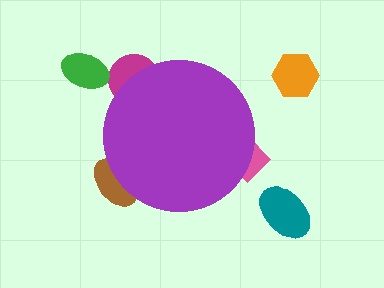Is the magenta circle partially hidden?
Yes, the magenta circle is partially hidden behind the purple circle.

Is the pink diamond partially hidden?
Yes, the pink diamond is partially hidden behind the purple circle.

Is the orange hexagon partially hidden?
No, the orange hexagon is fully visible.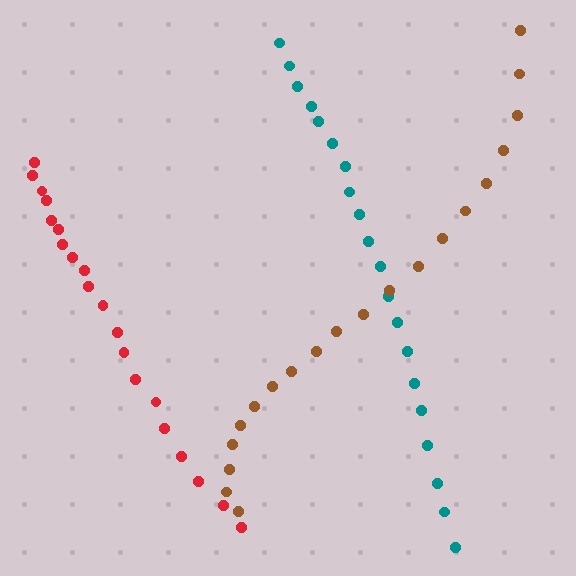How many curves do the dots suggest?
There are 3 distinct paths.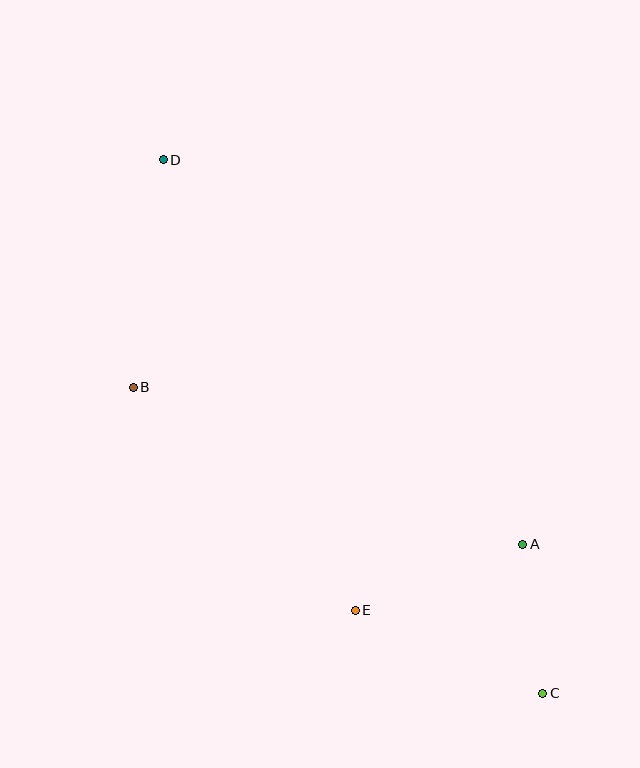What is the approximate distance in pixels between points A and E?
The distance between A and E is approximately 180 pixels.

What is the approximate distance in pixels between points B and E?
The distance between B and E is approximately 315 pixels.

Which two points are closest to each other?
Points A and C are closest to each other.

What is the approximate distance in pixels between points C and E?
The distance between C and E is approximately 205 pixels.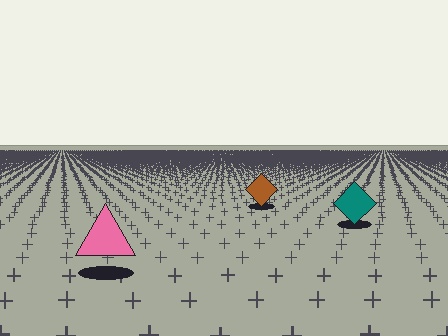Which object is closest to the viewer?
The pink triangle is closest. The texture marks near it are larger and more spread out.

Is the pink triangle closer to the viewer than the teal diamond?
Yes. The pink triangle is closer — you can tell from the texture gradient: the ground texture is coarser near it.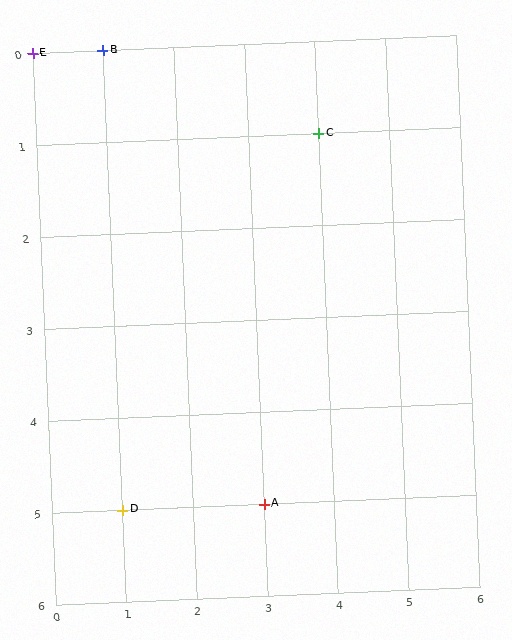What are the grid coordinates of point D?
Point D is at grid coordinates (1, 5).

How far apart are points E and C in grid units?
Points E and C are 4 columns and 1 row apart (about 4.1 grid units diagonally).